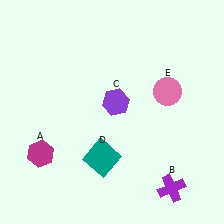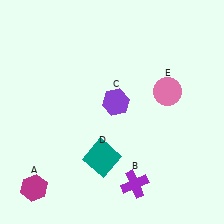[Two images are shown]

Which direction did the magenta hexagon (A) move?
The magenta hexagon (A) moved down.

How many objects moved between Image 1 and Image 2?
2 objects moved between the two images.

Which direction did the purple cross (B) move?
The purple cross (B) moved left.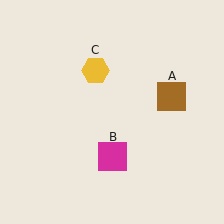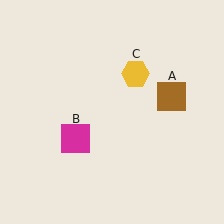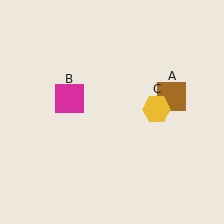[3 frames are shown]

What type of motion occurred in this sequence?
The magenta square (object B), yellow hexagon (object C) rotated clockwise around the center of the scene.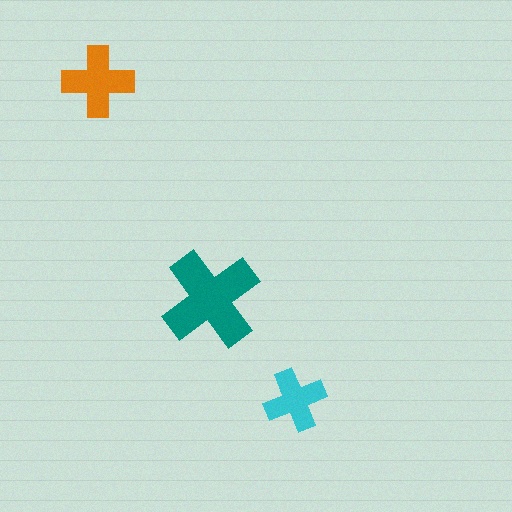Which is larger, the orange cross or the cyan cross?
The orange one.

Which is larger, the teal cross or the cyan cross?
The teal one.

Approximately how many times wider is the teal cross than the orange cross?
About 1.5 times wider.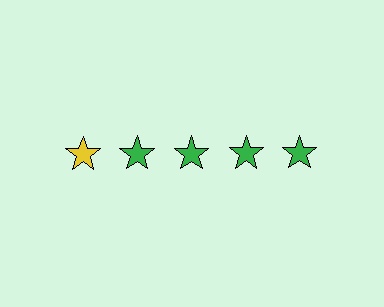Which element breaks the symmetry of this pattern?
The yellow star in the top row, leftmost column breaks the symmetry. All other shapes are green stars.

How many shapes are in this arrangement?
There are 5 shapes arranged in a grid pattern.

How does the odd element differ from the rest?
It has a different color: yellow instead of green.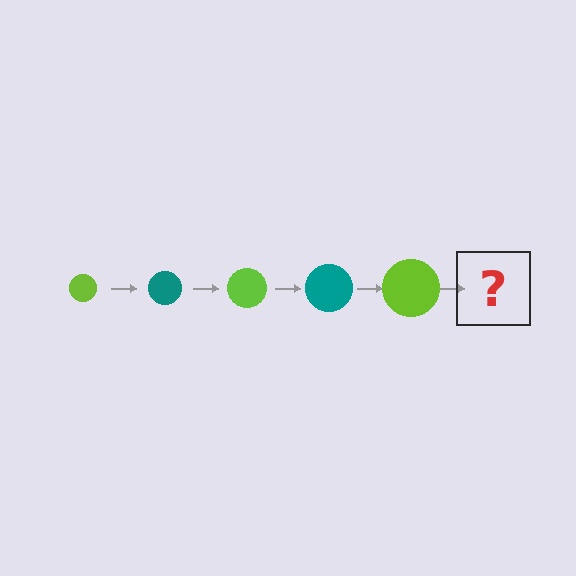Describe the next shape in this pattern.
It should be a teal circle, larger than the previous one.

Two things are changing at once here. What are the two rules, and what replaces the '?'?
The two rules are that the circle grows larger each step and the color cycles through lime and teal. The '?' should be a teal circle, larger than the previous one.